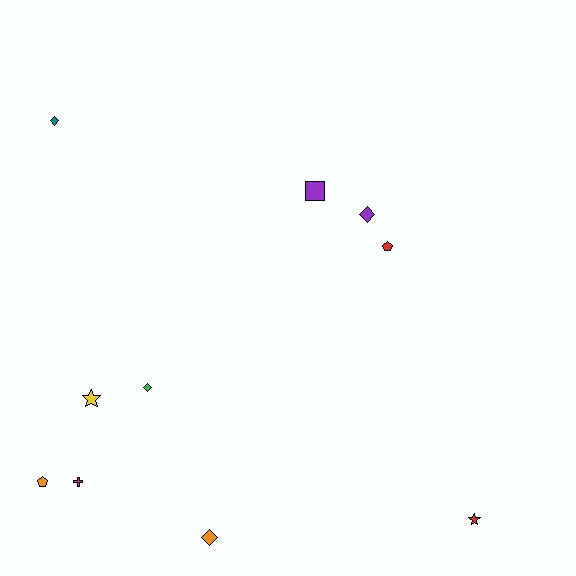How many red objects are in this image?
There are 2 red objects.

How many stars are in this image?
There are 2 stars.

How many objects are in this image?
There are 10 objects.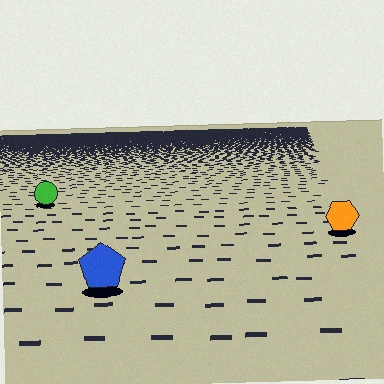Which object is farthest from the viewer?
The green circle is farthest from the viewer. It appears smaller and the ground texture around it is denser.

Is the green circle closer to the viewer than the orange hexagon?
No. The orange hexagon is closer — you can tell from the texture gradient: the ground texture is coarser near it.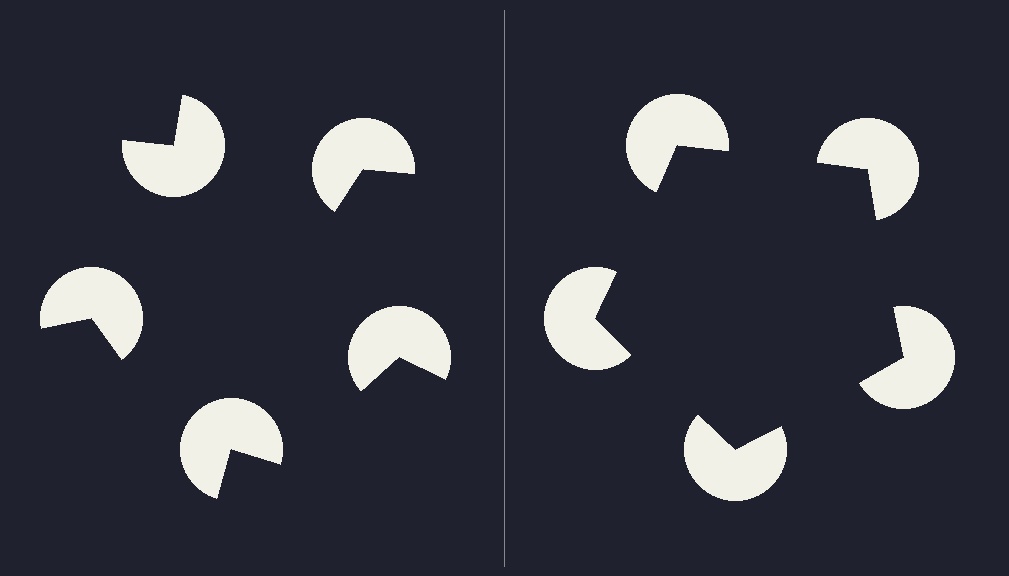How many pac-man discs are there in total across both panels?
10 — 5 on each side.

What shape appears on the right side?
An illusory pentagon.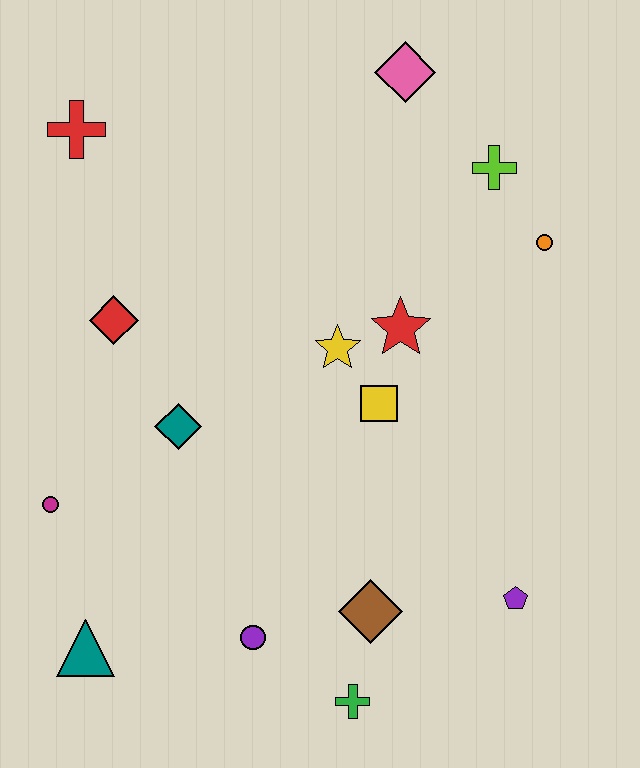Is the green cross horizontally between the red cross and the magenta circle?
No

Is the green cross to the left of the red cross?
No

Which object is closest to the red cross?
The red diamond is closest to the red cross.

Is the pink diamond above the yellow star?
Yes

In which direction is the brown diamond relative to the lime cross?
The brown diamond is below the lime cross.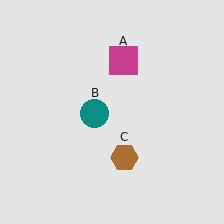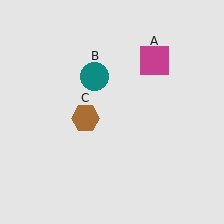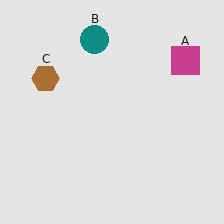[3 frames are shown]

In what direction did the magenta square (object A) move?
The magenta square (object A) moved right.